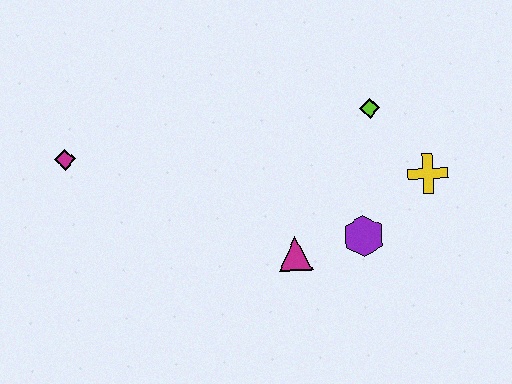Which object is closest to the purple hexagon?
The magenta triangle is closest to the purple hexagon.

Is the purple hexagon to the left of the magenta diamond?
No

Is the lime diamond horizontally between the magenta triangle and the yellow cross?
Yes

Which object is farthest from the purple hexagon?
The magenta diamond is farthest from the purple hexagon.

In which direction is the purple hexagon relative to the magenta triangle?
The purple hexagon is to the right of the magenta triangle.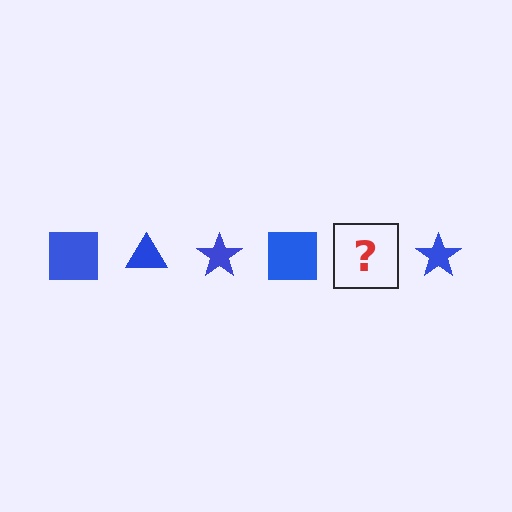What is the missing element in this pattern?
The missing element is a blue triangle.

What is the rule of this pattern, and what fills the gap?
The rule is that the pattern cycles through square, triangle, star shapes in blue. The gap should be filled with a blue triangle.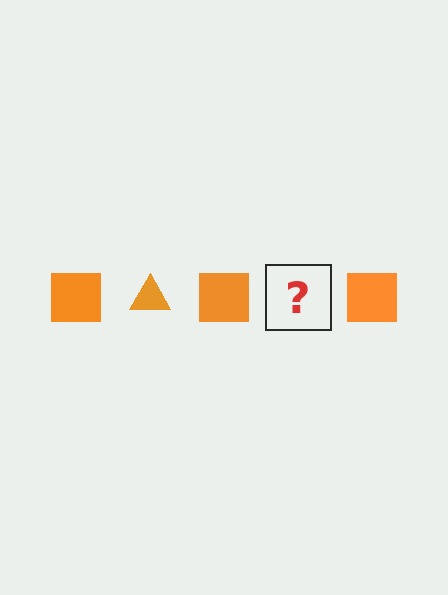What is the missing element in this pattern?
The missing element is an orange triangle.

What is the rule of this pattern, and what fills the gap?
The rule is that the pattern cycles through square, triangle shapes in orange. The gap should be filled with an orange triangle.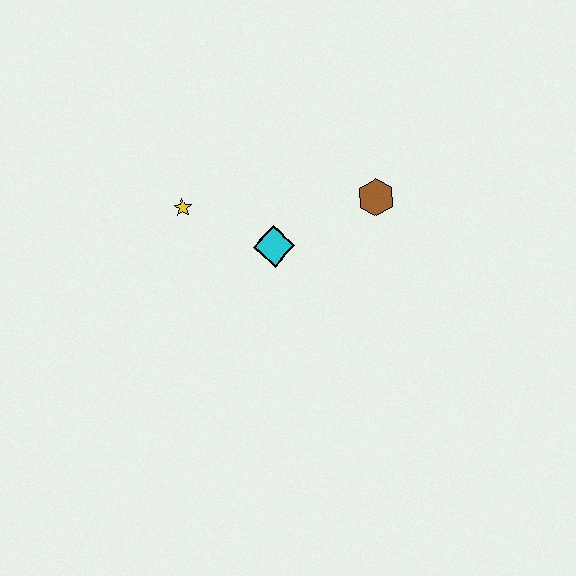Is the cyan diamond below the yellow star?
Yes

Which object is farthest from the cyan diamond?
The brown hexagon is farthest from the cyan diamond.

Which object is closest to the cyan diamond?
The yellow star is closest to the cyan diamond.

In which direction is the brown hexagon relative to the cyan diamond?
The brown hexagon is to the right of the cyan diamond.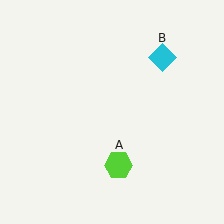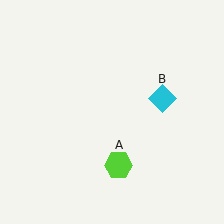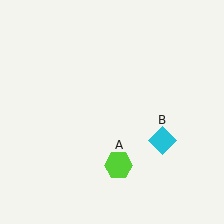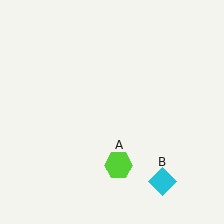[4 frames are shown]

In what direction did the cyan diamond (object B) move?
The cyan diamond (object B) moved down.